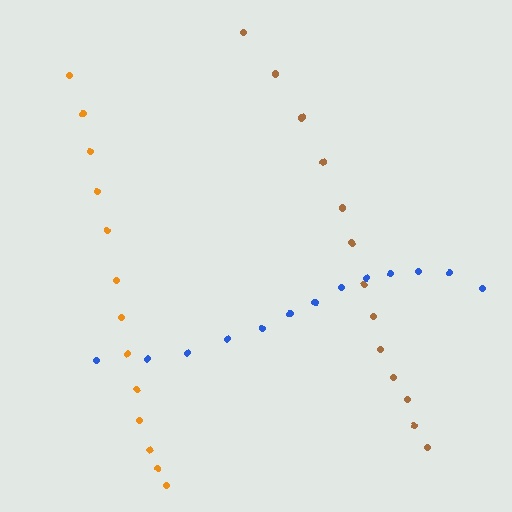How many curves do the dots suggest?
There are 3 distinct paths.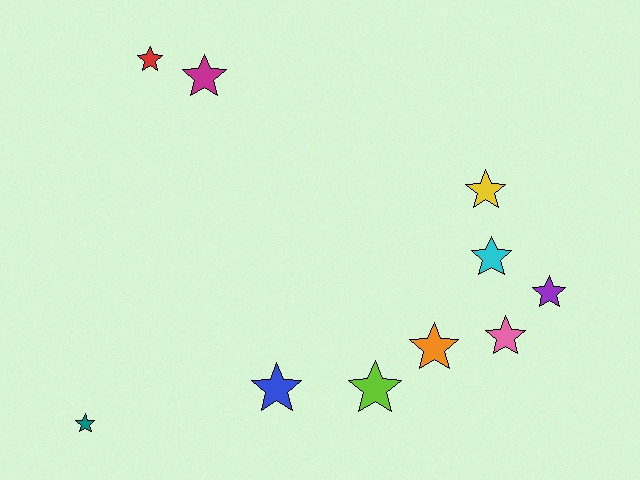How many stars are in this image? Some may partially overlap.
There are 10 stars.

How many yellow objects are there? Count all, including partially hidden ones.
There is 1 yellow object.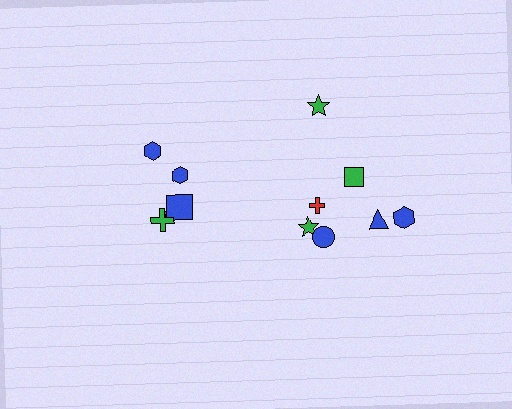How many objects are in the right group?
There are 7 objects.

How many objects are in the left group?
There are 5 objects.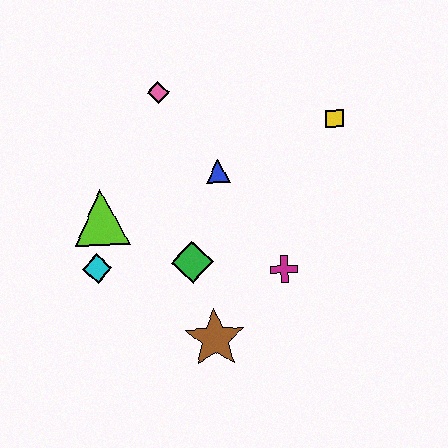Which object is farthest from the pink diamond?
The brown star is farthest from the pink diamond.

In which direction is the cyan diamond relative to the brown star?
The cyan diamond is to the left of the brown star.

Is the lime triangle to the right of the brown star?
No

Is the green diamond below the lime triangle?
Yes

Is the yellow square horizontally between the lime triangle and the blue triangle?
No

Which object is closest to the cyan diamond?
The lime triangle is closest to the cyan diamond.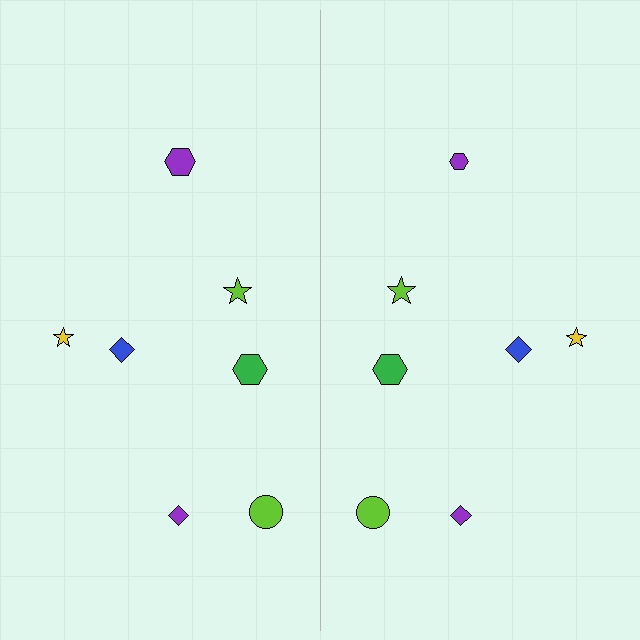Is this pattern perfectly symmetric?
No, the pattern is not perfectly symmetric. The purple hexagon on the right side has a different size than its mirror counterpart.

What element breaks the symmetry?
The purple hexagon on the right side has a different size than its mirror counterpart.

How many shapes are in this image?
There are 14 shapes in this image.